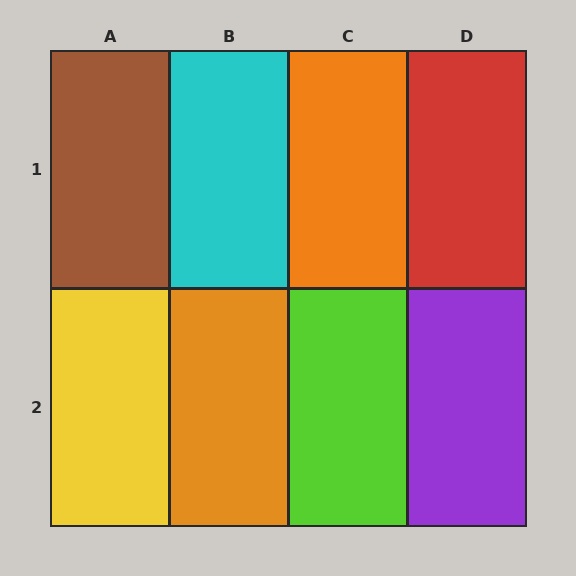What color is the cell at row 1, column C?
Orange.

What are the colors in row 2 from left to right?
Yellow, orange, lime, purple.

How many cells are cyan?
1 cell is cyan.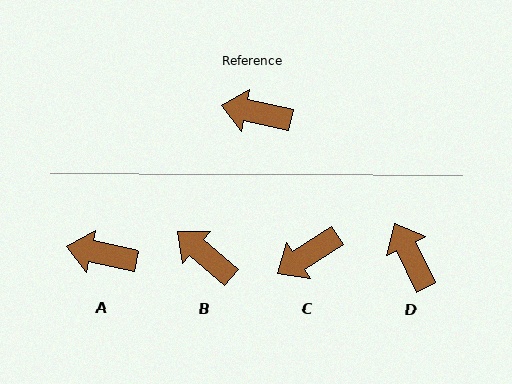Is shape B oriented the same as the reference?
No, it is off by about 29 degrees.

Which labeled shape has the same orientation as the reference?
A.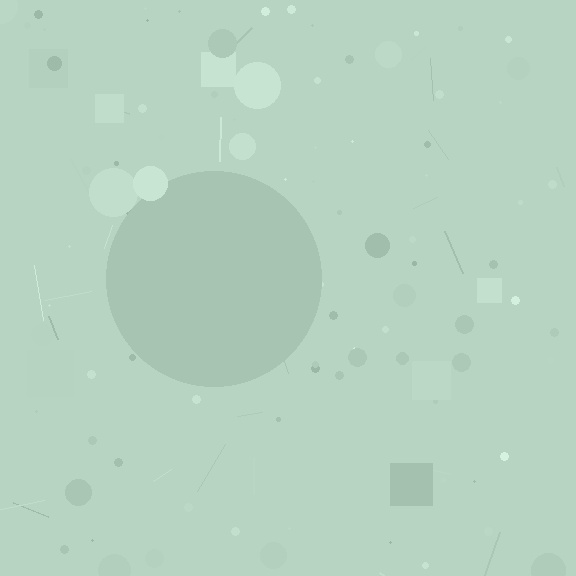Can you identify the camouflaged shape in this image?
The camouflaged shape is a circle.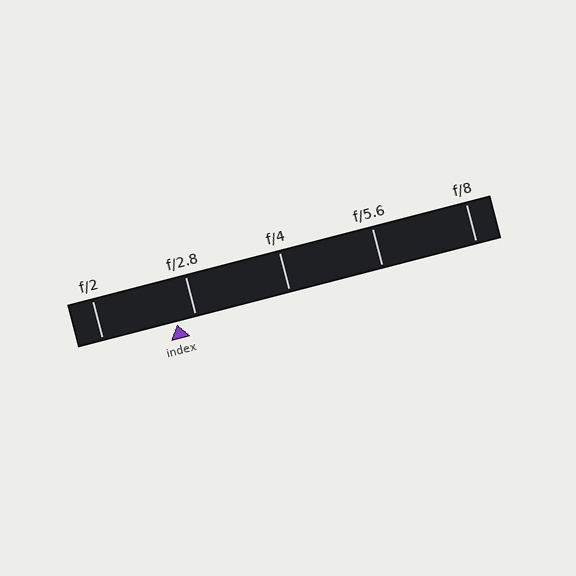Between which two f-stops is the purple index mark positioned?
The index mark is between f/2 and f/2.8.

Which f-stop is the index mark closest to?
The index mark is closest to f/2.8.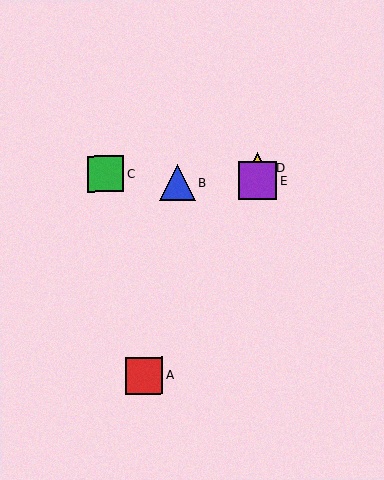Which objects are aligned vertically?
Objects D, E are aligned vertically.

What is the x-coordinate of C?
Object C is at x≈106.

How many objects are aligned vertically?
2 objects (D, E) are aligned vertically.